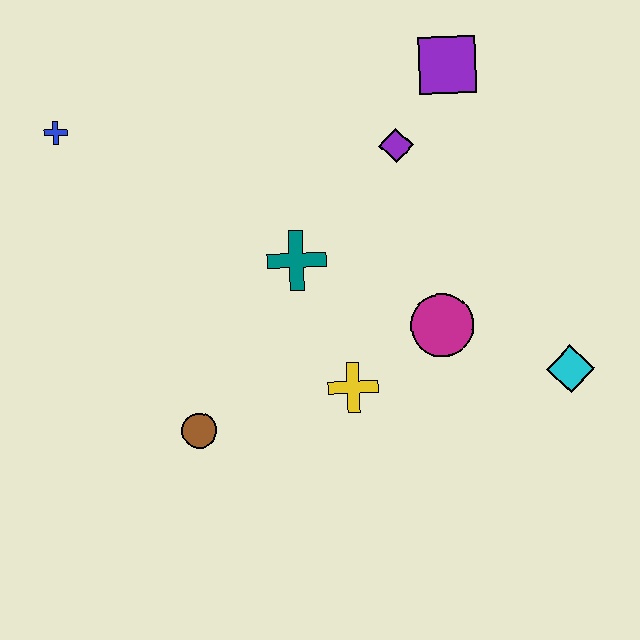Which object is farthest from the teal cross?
The cyan diamond is farthest from the teal cross.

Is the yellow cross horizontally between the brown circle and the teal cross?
No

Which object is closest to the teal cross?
The yellow cross is closest to the teal cross.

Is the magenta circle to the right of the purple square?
No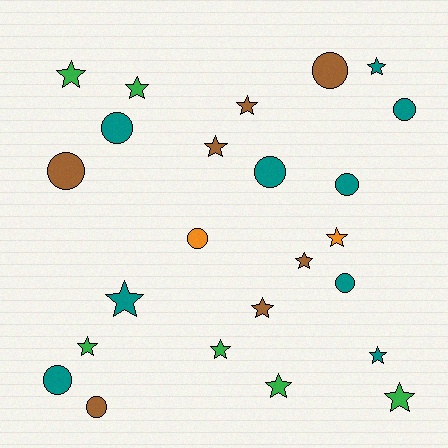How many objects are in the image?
There are 24 objects.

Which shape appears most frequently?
Star, with 14 objects.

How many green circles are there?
There are no green circles.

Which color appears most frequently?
Teal, with 9 objects.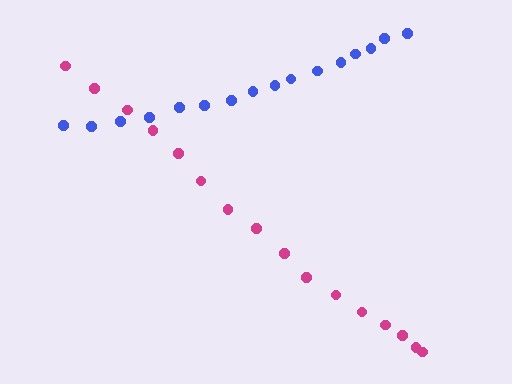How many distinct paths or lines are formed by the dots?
There are 2 distinct paths.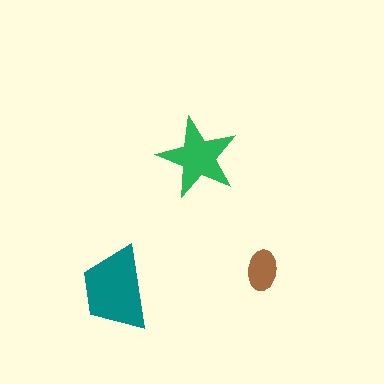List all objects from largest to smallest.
The teal trapezoid, the green star, the brown ellipse.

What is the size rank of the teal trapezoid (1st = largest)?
1st.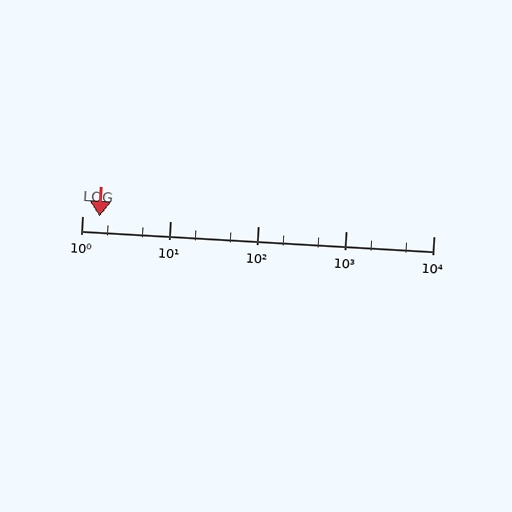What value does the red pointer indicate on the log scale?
The pointer indicates approximately 1.6.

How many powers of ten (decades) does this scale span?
The scale spans 4 decades, from 1 to 10000.